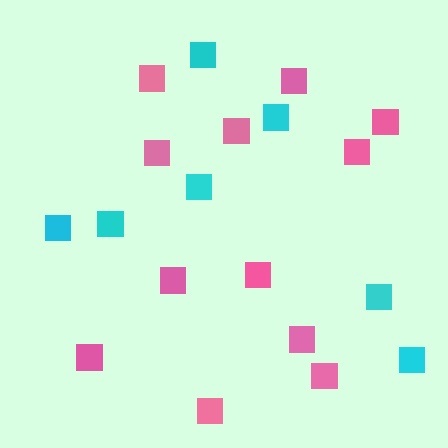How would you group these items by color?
There are 2 groups: one group of pink squares (12) and one group of cyan squares (7).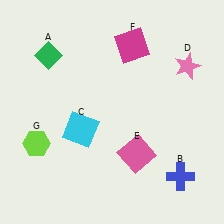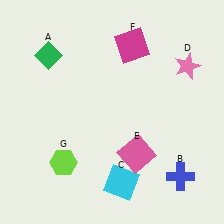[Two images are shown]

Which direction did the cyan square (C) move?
The cyan square (C) moved down.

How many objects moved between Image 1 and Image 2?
2 objects moved between the two images.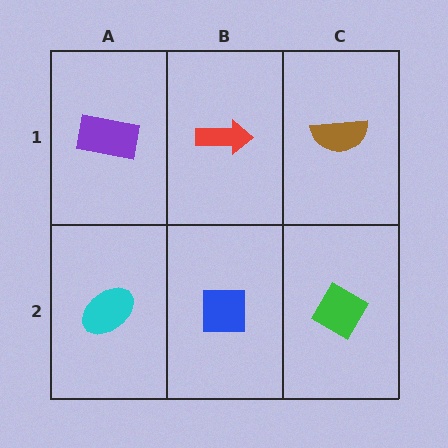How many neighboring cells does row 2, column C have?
2.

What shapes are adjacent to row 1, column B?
A blue square (row 2, column B), a purple rectangle (row 1, column A), a brown semicircle (row 1, column C).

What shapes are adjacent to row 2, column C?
A brown semicircle (row 1, column C), a blue square (row 2, column B).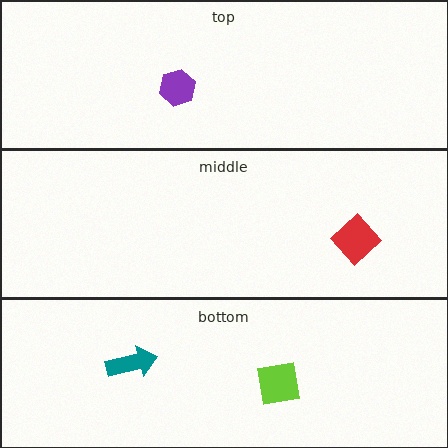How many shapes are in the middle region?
1.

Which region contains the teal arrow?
The bottom region.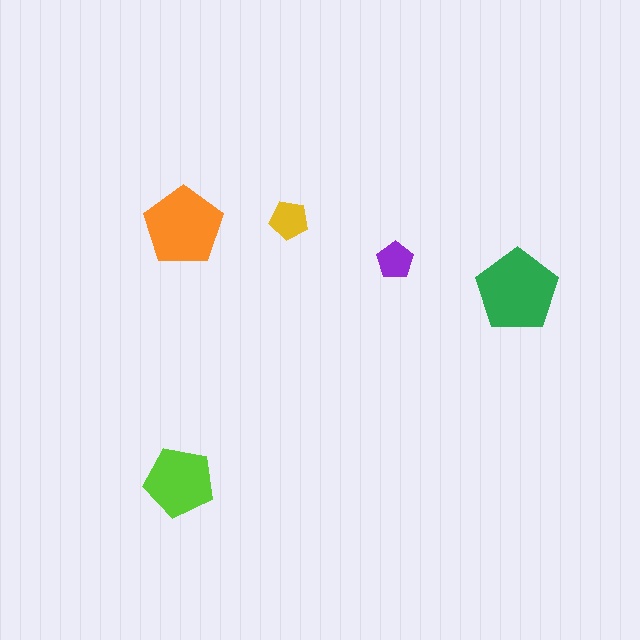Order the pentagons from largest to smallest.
the green one, the orange one, the lime one, the yellow one, the purple one.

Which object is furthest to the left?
The lime pentagon is leftmost.